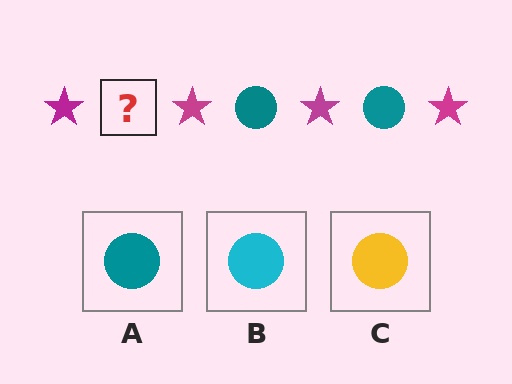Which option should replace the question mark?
Option A.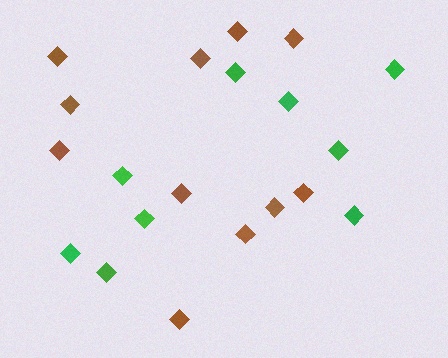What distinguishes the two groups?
There are 2 groups: one group of green diamonds (9) and one group of brown diamonds (11).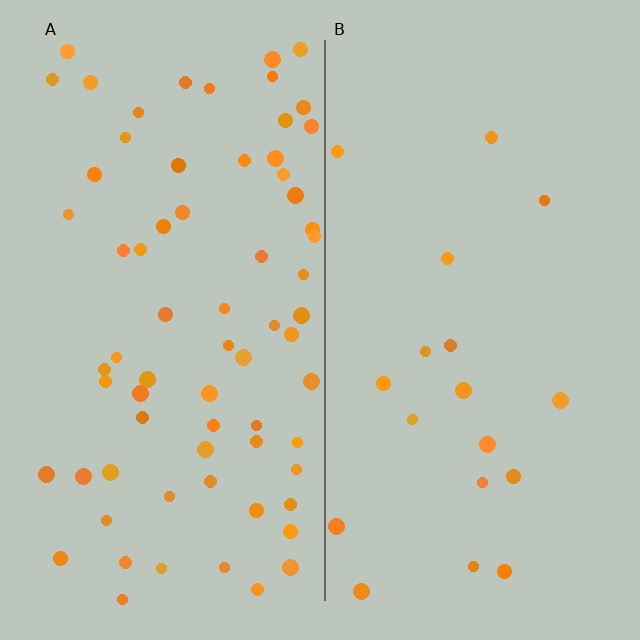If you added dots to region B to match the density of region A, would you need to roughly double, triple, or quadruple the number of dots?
Approximately quadruple.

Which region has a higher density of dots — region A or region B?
A (the left).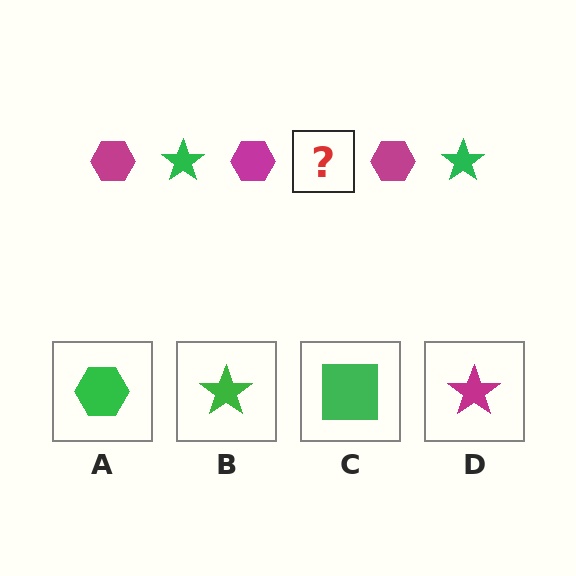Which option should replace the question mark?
Option B.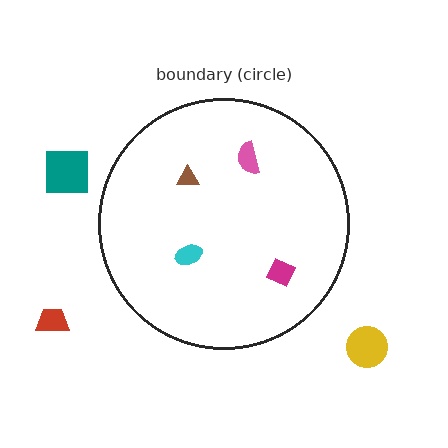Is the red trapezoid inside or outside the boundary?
Outside.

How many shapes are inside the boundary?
4 inside, 3 outside.